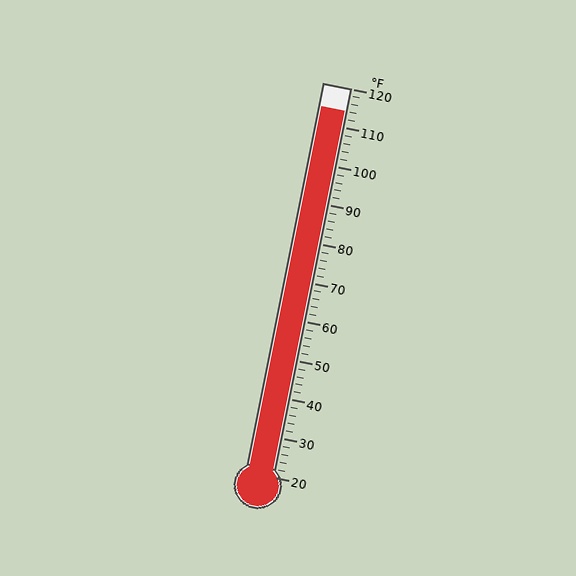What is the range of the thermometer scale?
The thermometer scale ranges from 20°F to 120°F.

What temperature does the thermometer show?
The thermometer shows approximately 114°F.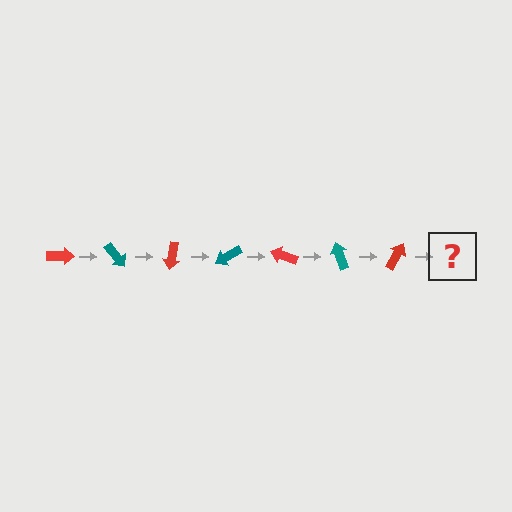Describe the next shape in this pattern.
It should be a teal arrow, rotated 350 degrees from the start.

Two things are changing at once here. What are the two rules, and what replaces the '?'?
The two rules are that it rotates 50 degrees each step and the color cycles through red and teal. The '?' should be a teal arrow, rotated 350 degrees from the start.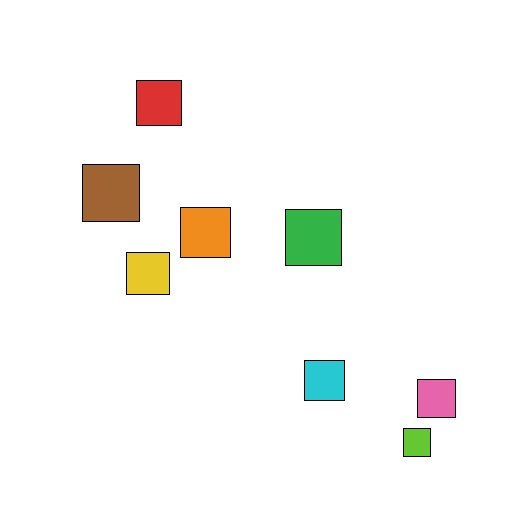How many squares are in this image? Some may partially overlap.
There are 8 squares.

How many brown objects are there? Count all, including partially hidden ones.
There is 1 brown object.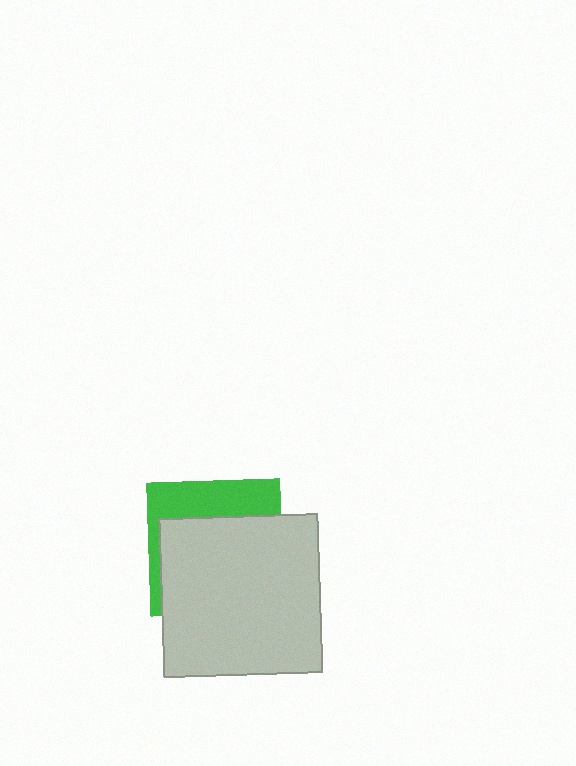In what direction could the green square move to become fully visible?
The green square could move up. That would shift it out from behind the light gray square entirely.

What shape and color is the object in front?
The object in front is a light gray square.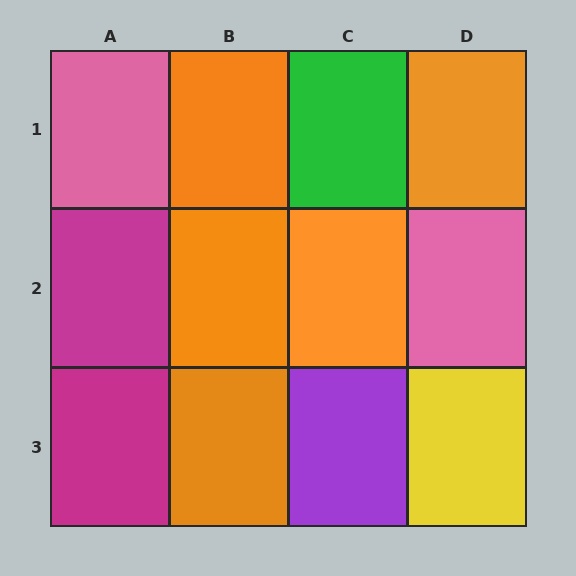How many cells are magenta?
2 cells are magenta.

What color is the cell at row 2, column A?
Magenta.